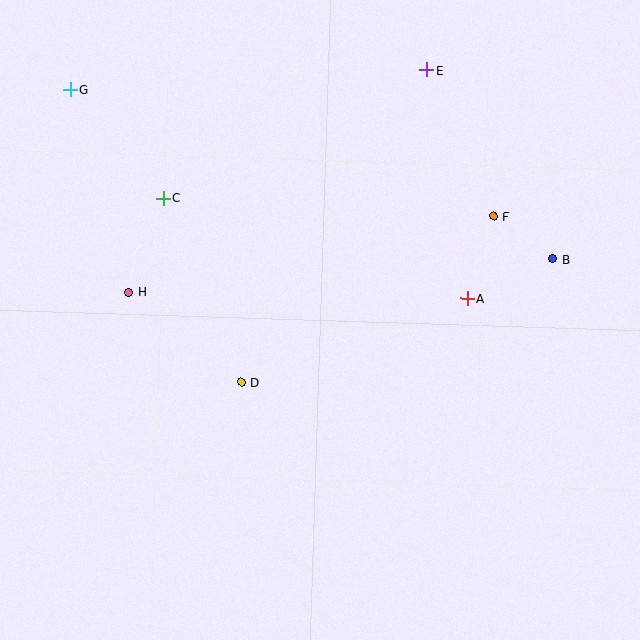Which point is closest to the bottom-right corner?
Point A is closest to the bottom-right corner.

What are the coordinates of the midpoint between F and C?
The midpoint between F and C is at (328, 207).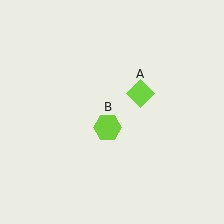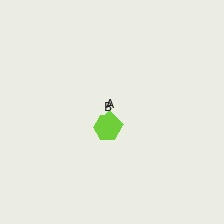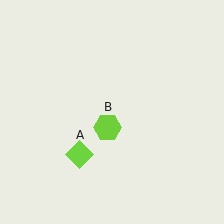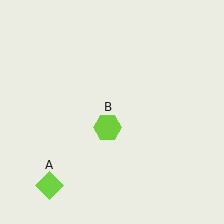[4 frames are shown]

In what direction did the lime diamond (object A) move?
The lime diamond (object A) moved down and to the left.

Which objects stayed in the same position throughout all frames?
Lime hexagon (object B) remained stationary.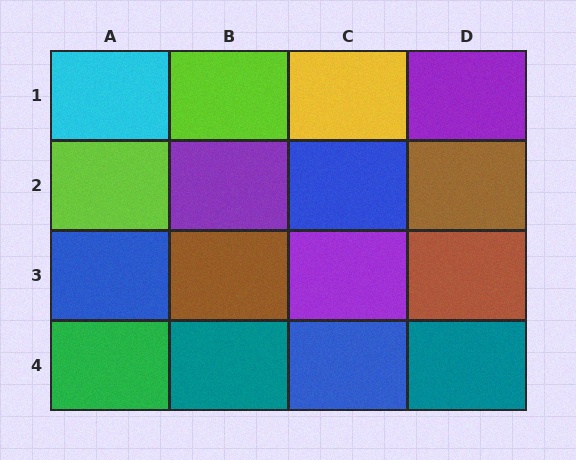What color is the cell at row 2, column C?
Blue.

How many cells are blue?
3 cells are blue.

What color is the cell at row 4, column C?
Blue.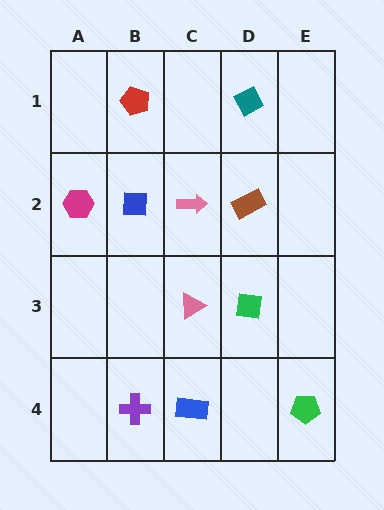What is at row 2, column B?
A blue square.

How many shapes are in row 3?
2 shapes.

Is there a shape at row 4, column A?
No, that cell is empty.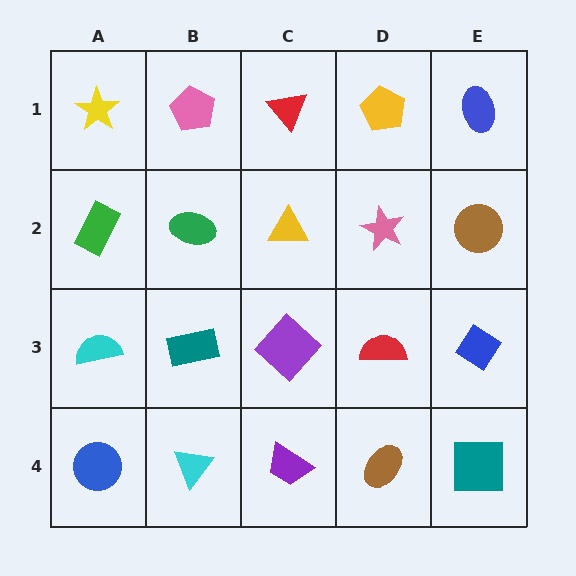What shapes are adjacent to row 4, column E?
A blue diamond (row 3, column E), a brown ellipse (row 4, column D).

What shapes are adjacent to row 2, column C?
A red triangle (row 1, column C), a purple diamond (row 3, column C), a green ellipse (row 2, column B), a pink star (row 2, column D).